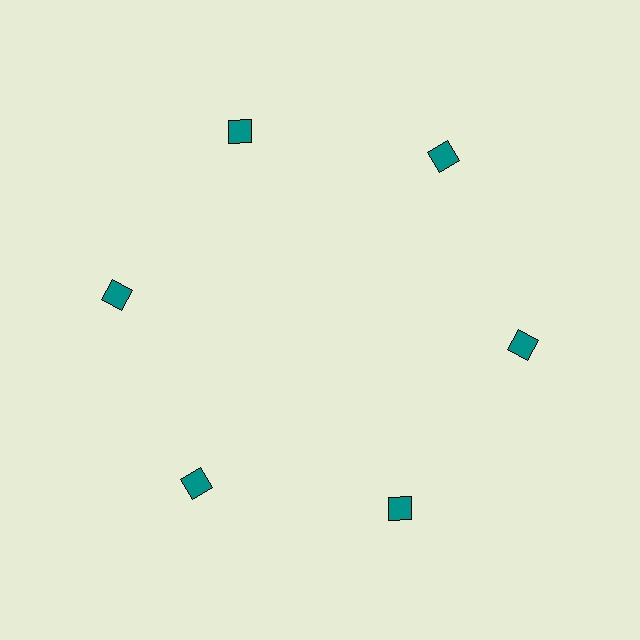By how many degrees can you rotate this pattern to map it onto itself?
The pattern maps onto itself every 60 degrees of rotation.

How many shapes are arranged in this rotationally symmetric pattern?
There are 6 shapes, arranged in 6 groups of 1.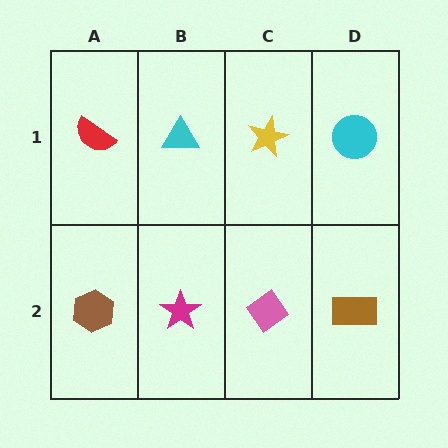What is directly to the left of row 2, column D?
A pink diamond.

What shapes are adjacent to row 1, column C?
A pink diamond (row 2, column C), a cyan triangle (row 1, column B), a cyan circle (row 1, column D).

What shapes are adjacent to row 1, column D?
A brown rectangle (row 2, column D), a yellow star (row 1, column C).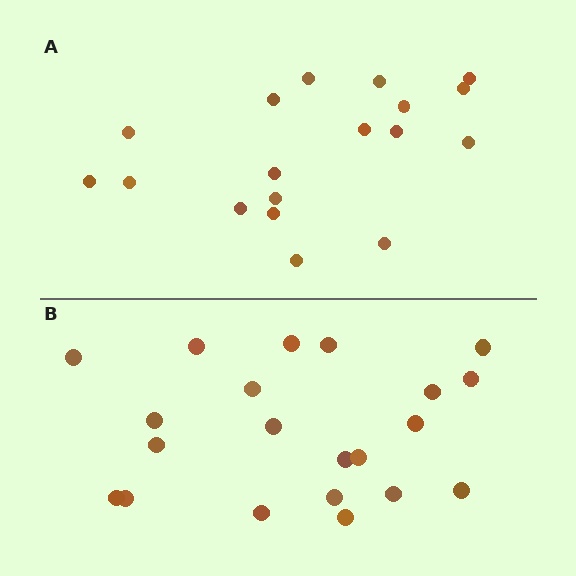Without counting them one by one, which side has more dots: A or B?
Region B (the bottom region) has more dots.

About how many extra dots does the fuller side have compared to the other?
Region B has just a few more — roughly 2 or 3 more dots than region A.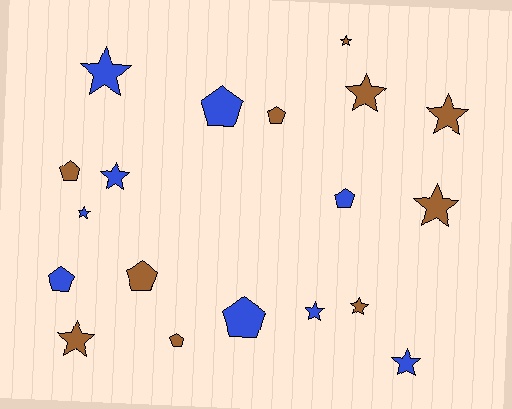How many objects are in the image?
There are 19 objects.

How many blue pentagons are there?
There are 4 blue pentagons.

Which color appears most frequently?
Brown, with 10 objects.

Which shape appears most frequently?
Star, with 11 objects.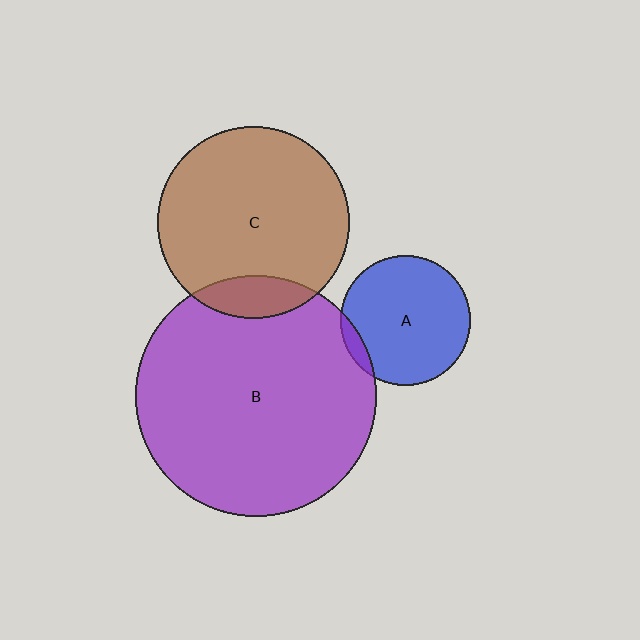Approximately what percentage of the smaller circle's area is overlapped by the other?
Approximately 5%.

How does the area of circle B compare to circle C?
Approximately 1.6 times.